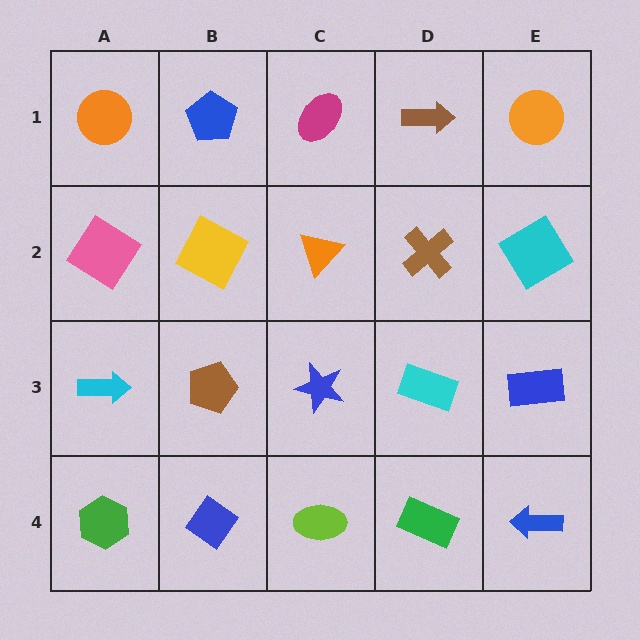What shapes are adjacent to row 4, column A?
A cyan arrow (row 3, column A), a blue diamond (row 4, column B).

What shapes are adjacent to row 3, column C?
An orange triangle (row 2, column C), a lime ellipse (row 4, column C), a brown pentagon (row 3, column B), a cyan rectangle (row 3, column D).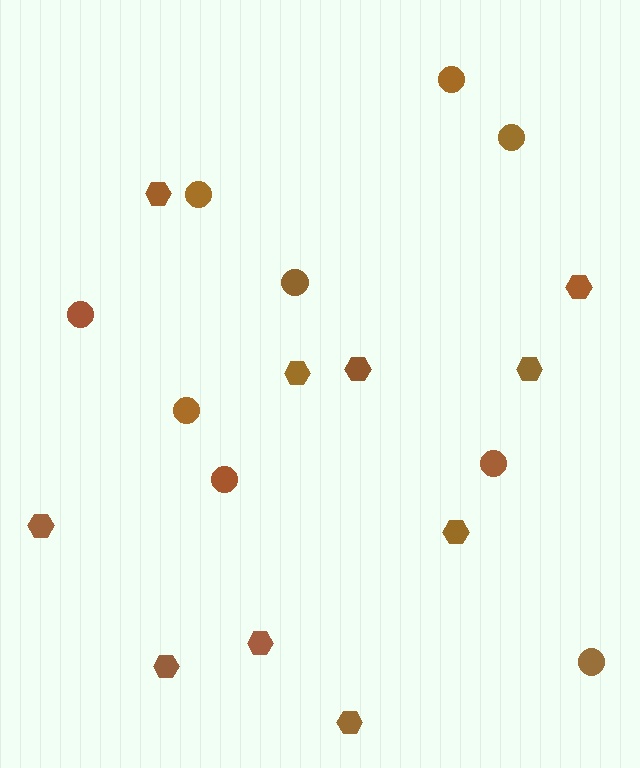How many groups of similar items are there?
There are 2 groups: one group of circles (9) and one group of hexagons (10).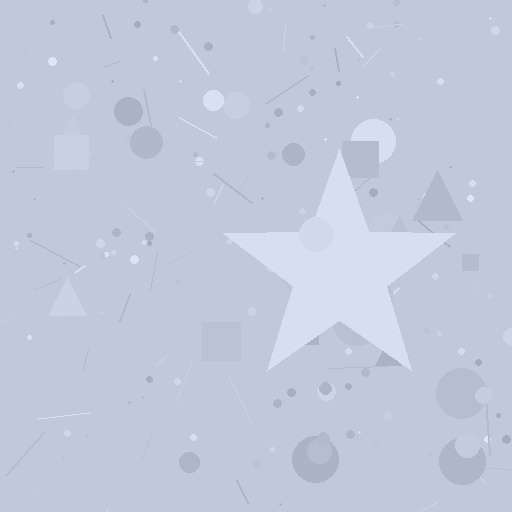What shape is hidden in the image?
A star is hidden in the image.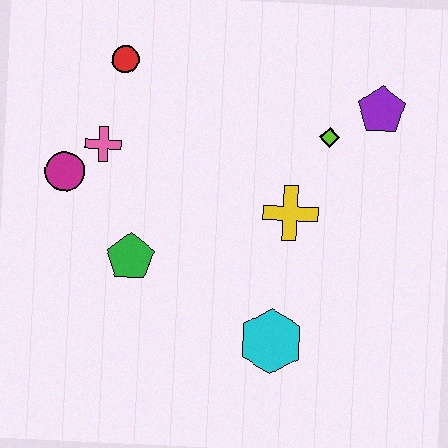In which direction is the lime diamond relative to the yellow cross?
The lime diamond is above the yellow cross.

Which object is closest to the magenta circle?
The pink cross is closest to the magenta circle.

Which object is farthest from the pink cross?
The purple pentagon is farthest from the pink cross.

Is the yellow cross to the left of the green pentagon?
No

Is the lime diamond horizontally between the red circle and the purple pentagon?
Yes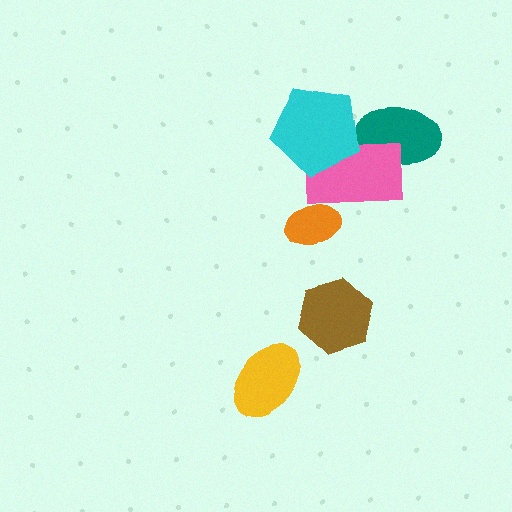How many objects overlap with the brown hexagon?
0 objects overlap with the brown hexagon.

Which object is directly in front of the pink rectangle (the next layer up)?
The orange ellipse is directly in front of the pink rectangle.